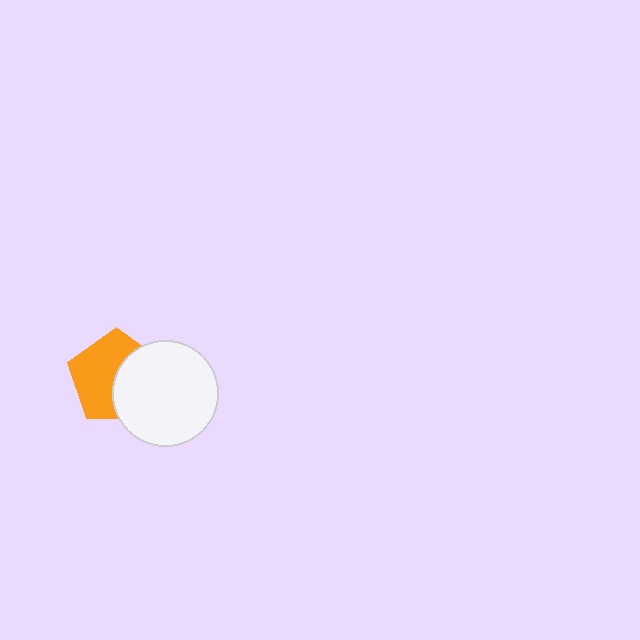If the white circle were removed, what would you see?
You would see the complete orange pentagon.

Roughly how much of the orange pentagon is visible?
About half of it is visible (roughly 56%).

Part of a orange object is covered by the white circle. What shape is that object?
It is a pentagon.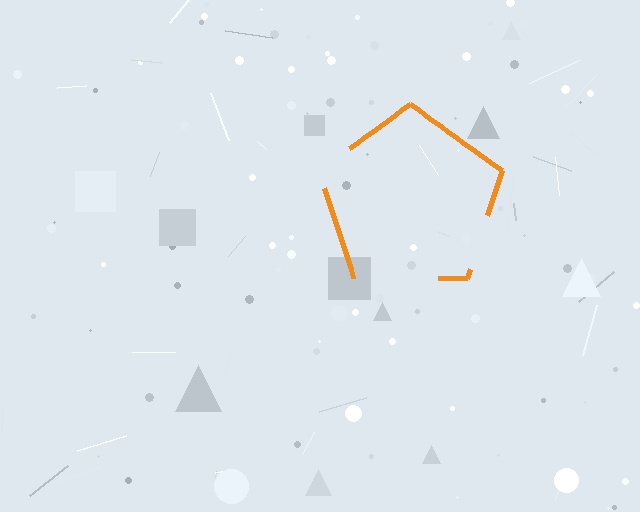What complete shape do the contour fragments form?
The contour fragments form a pentagon.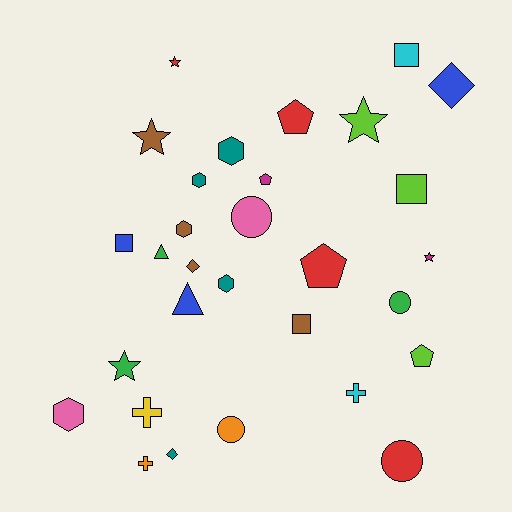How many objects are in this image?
There are 30 objects.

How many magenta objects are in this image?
There are 2 magenta objects.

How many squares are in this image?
There are 4 squares.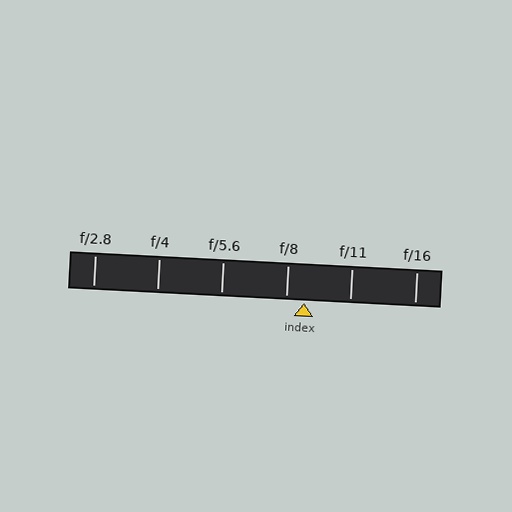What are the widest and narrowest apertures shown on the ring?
The widest aperture shown is f/2.8 and the narrowest is f/16.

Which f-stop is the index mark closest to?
The index mark is closest to f/8.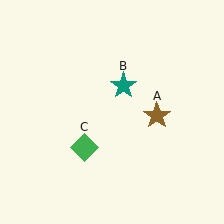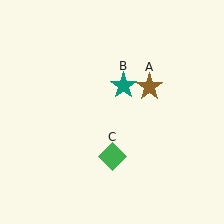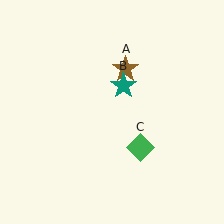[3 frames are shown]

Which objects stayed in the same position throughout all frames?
Teal star (object B) remained stationary.